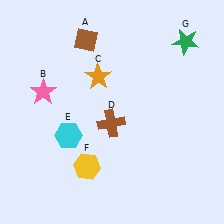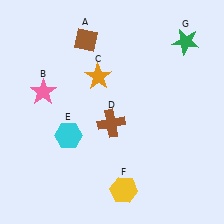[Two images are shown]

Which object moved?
The yellow hexagon (F) moved right.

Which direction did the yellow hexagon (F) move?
The yellow hexagon (F) moved right.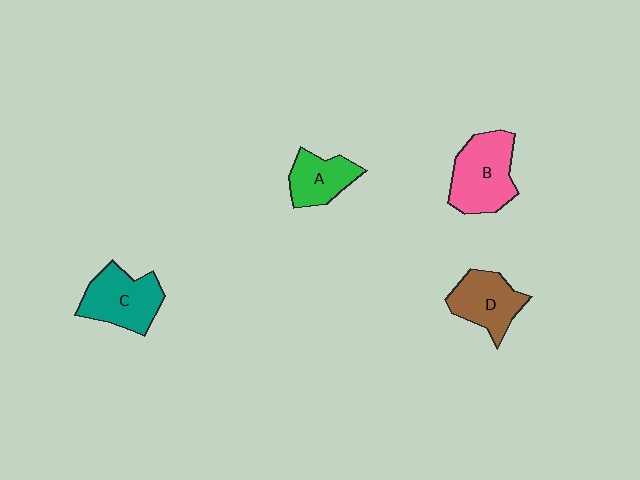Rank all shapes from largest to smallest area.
From largest to smallest: B (pink), C (teal), D (brown), A (green).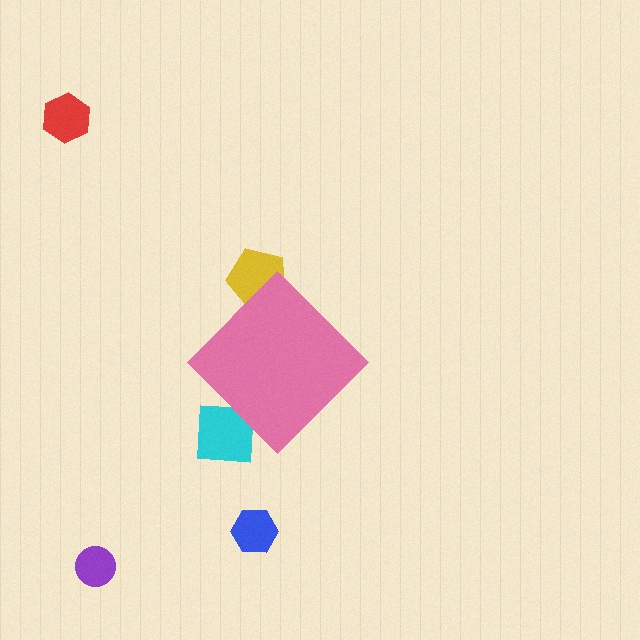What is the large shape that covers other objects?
A pink diamond.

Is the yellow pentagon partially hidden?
Yes, the yellow pentagon is partially hidden behind the pink diamond.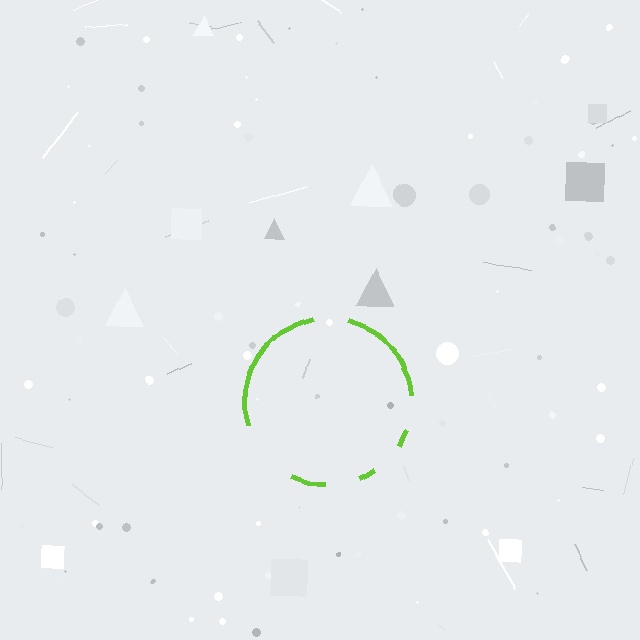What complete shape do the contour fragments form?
The contour fragments form a circle.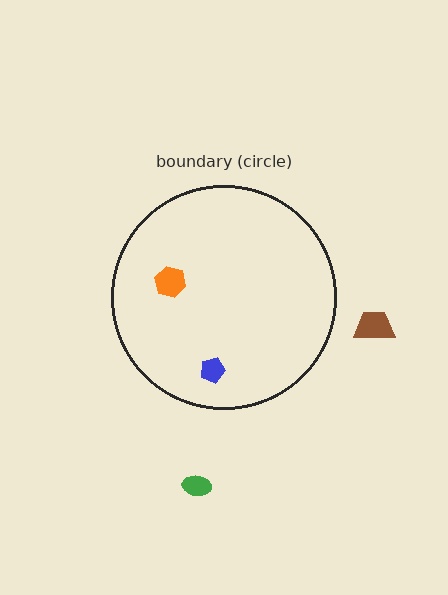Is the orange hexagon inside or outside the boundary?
Inside.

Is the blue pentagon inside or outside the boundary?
Inside.